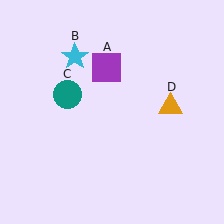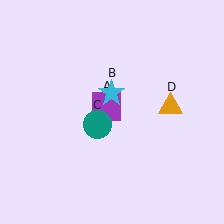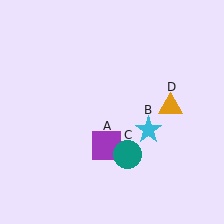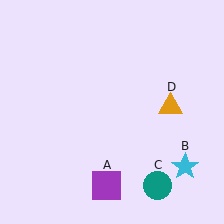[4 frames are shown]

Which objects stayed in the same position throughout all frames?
Orange triangle (object D) remained stationary.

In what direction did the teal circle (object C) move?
The teal circle (object C) moved down and to the right.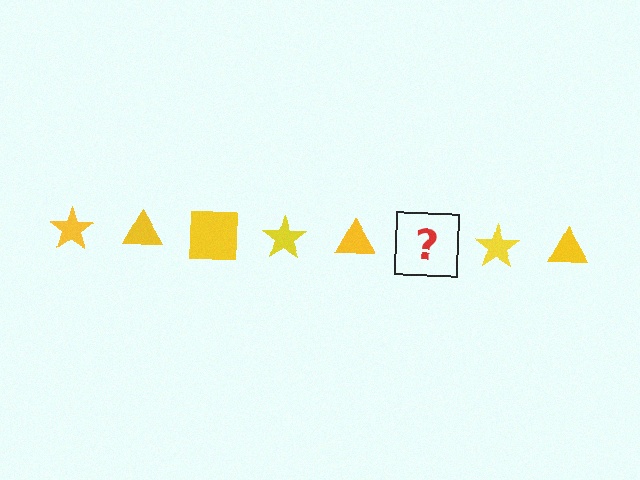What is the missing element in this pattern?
The missing element is a yellow square.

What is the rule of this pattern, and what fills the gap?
The rule is that the pattern cycles through star, triangle, square shapes in yellow. The gap should be filled with a yellow square.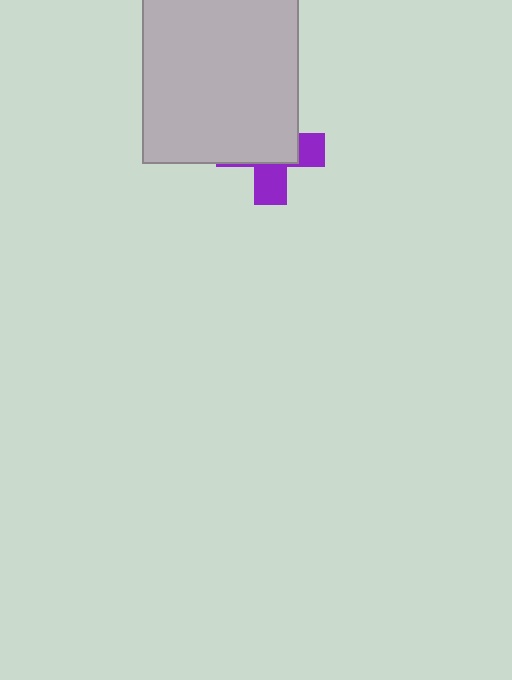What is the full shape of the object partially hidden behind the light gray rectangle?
The partially hidden object is a purple cross.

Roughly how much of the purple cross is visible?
A small part of it is visible (roughly 40%).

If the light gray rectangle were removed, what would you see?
You would see the complete purple cross.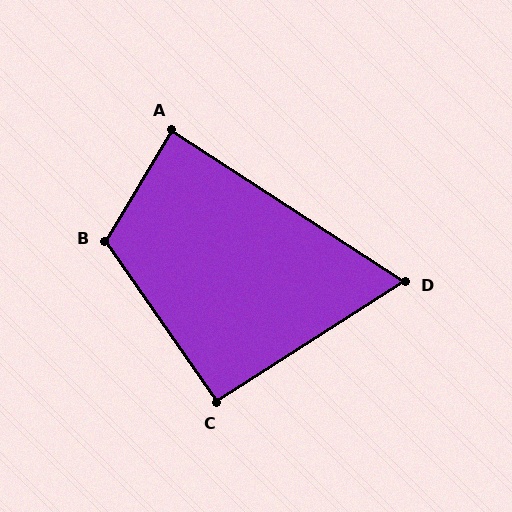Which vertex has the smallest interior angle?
D, at approximately 65 degrees.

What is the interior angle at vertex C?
Approximately 92 degrees (approximately right).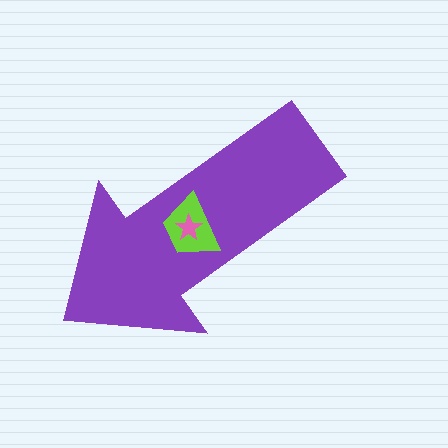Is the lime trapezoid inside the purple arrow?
Yes.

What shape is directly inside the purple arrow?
The lime trapezoid.